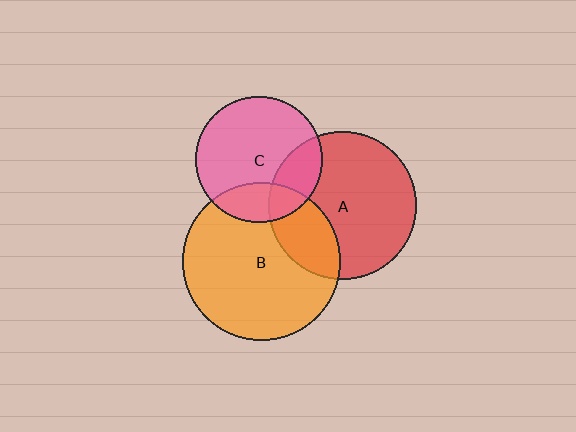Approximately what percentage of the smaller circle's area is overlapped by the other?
Approximately 25%.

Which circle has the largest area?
Circle B (orange).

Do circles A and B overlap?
Yes.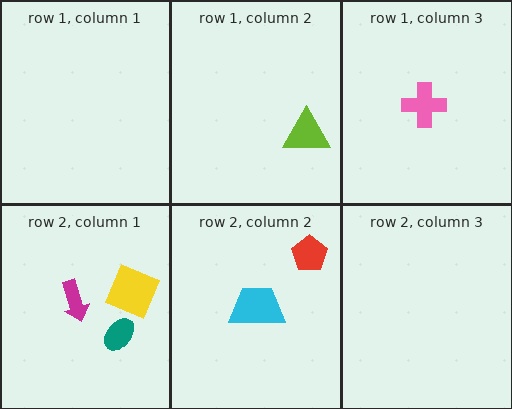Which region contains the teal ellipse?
The row 2, column 1 region.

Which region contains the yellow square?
The row 2, column 1 region.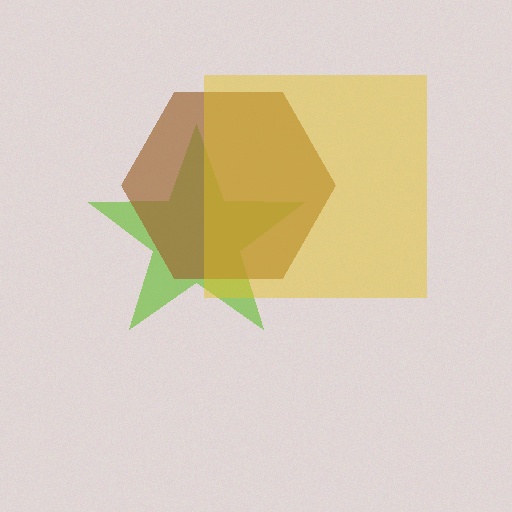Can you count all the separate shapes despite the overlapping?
Yes, there are 3 separate shapes.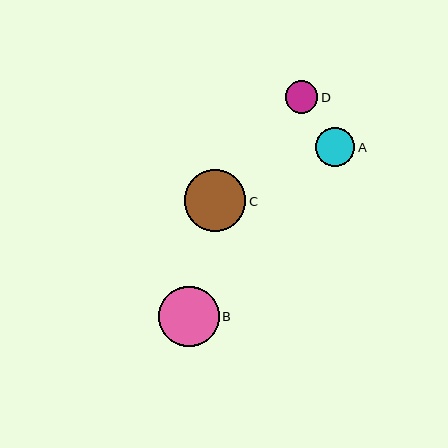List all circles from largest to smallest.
From largest to smallest: C, B, A, D.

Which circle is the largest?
Circle C is the largest with a size of approximately 62 pixels.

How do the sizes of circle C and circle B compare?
Circle C and circle B are approximately the same size.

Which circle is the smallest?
Circle D is the smallest with a size of approximately 33 pixels.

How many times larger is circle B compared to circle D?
Circle B is approximately 1.9 times the size of circle D.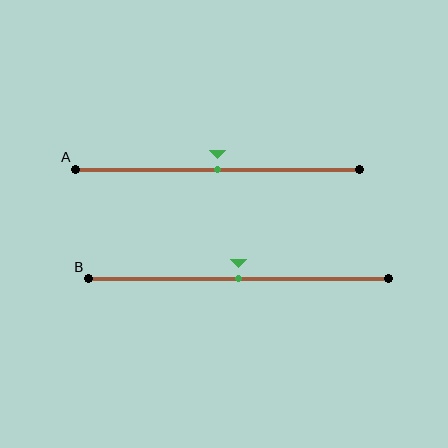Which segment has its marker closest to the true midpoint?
Segment A has its marker closest to the true midpoint.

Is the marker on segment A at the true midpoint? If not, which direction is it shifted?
Yes, the marker on segment A is at the true midpoint.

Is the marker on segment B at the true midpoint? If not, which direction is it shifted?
Yes, the marker on segment B is at the true midpoint.